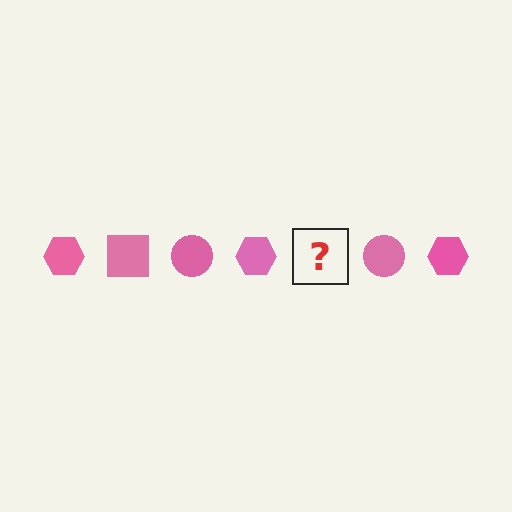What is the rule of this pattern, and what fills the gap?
The rule is that the pattern cycles through hexagon, square, circle shapes in pink. The gap should be filled with a pink square.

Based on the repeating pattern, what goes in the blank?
The blank should be a pink square.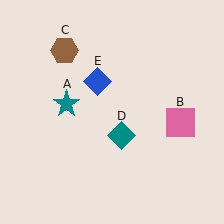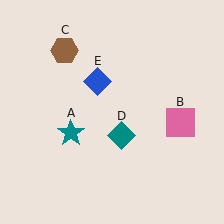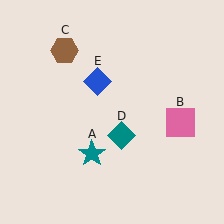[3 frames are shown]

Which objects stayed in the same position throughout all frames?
Pink square (object B) and brown hexagon (object C) and teal diamond (object D) and blue diamond (object E) remained stationary.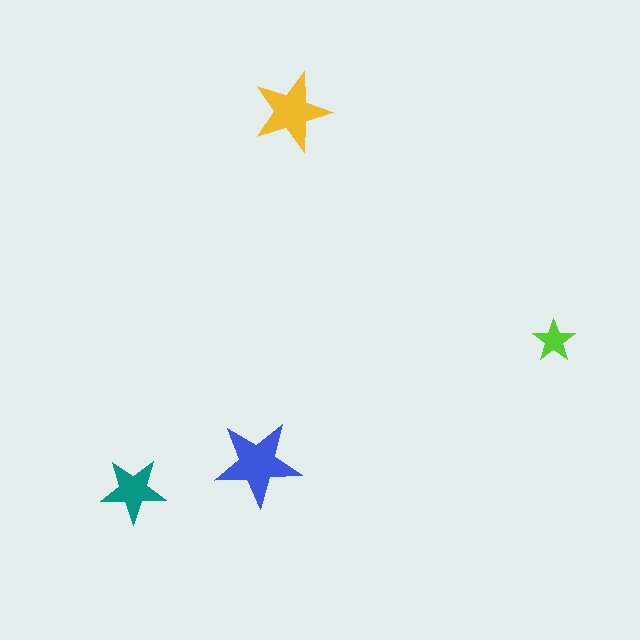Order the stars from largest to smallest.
the blue one, the yellow one, the teal one, the lime one.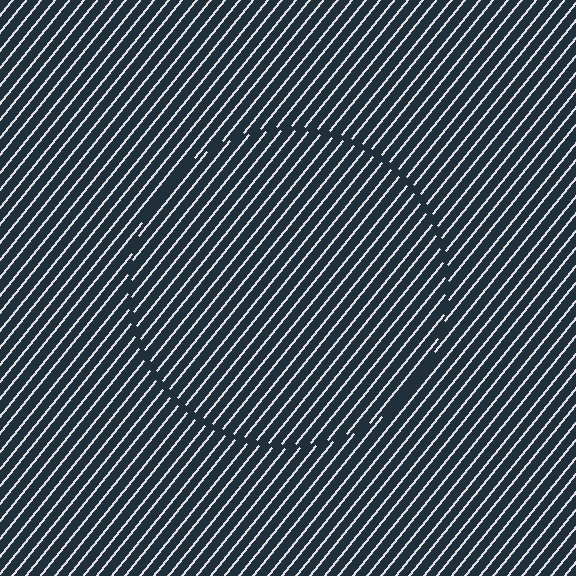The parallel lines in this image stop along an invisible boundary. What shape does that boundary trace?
An illusory circle. The interior of the shape contains the same grating, shifted by half a period — the contour is defined by the phase discontinuity where line-ends from the inner and outer gratings abut.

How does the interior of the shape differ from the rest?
The interior of the shape contains the same grating, shifted by half a period — the contour is defined by the phase discontinuity where line-ends from the inner and outer gratings abut.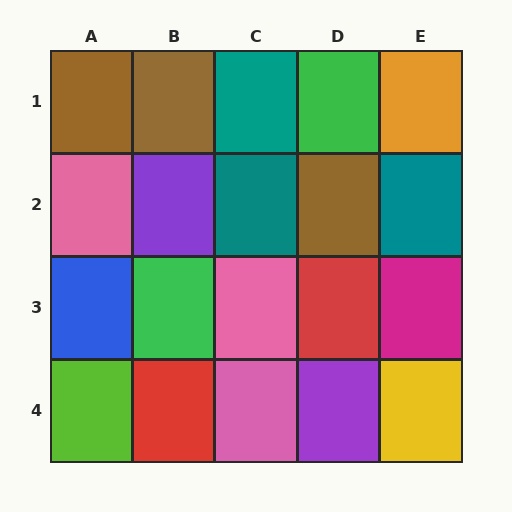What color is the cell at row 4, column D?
Purple.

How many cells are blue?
1 cell is blue.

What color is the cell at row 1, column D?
Green.